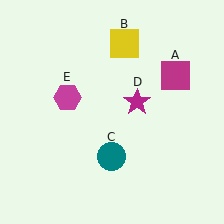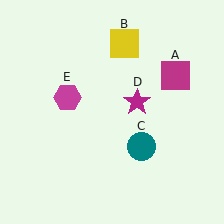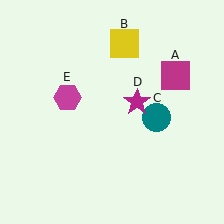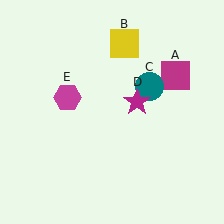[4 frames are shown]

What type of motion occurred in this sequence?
The teal circle (object C) rotated counterclockwise around the center of the scene.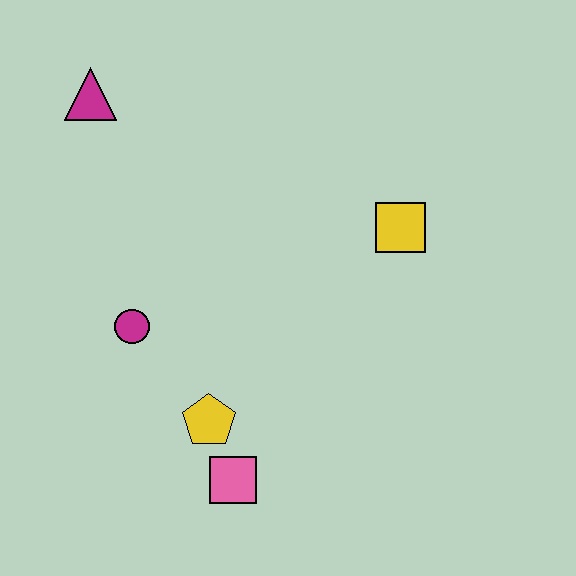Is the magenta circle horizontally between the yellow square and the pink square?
No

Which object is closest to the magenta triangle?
The magenta circle is closest to the magenta triangle.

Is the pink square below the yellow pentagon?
Yes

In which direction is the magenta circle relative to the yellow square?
The magenta circle is to the left of the yellow square.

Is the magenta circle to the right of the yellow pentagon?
No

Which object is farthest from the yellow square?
The magenta triangle is farthest from the yellow square.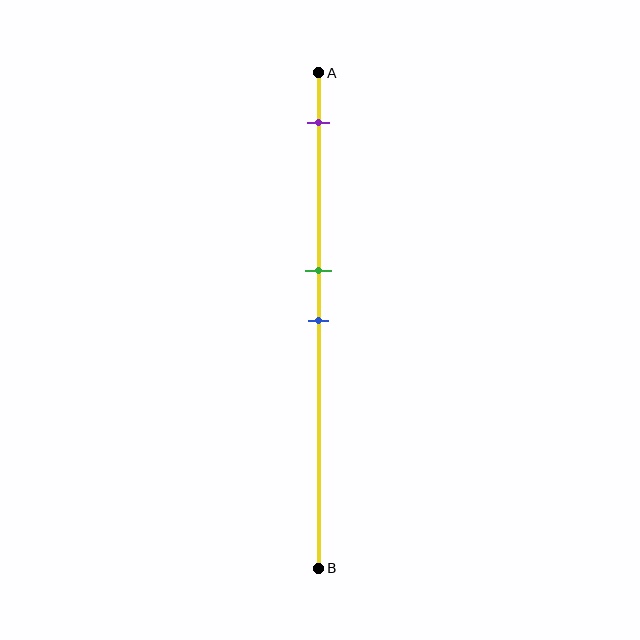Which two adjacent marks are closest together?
The green and blue marks are the closest adjacent pair.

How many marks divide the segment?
There are 3 marks dividing the segment.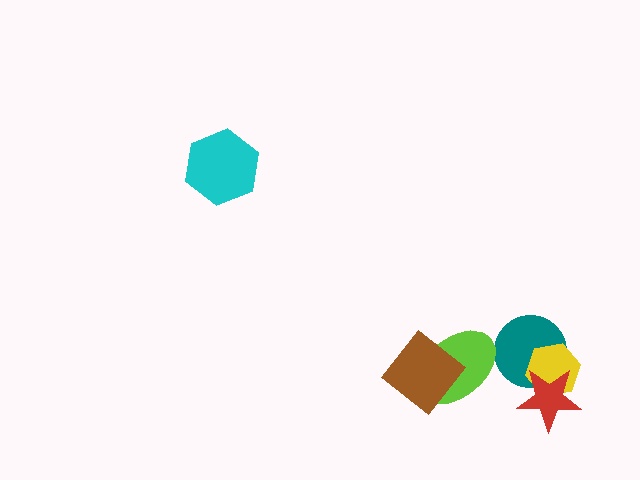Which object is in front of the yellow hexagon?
The red star is in front of the yellow hexagon.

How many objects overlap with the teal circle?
2 objects overlap with the teal circle.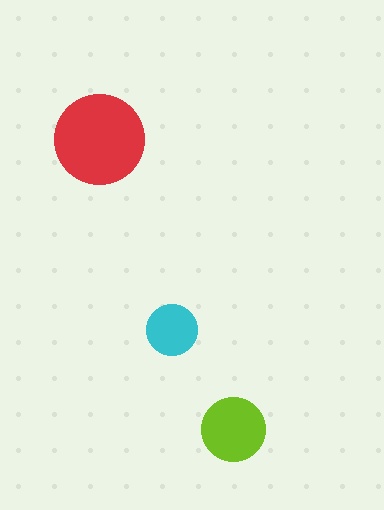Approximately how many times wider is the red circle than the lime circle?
About 1.5 times wider.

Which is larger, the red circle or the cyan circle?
The red one.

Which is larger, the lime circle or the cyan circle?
The lime one.